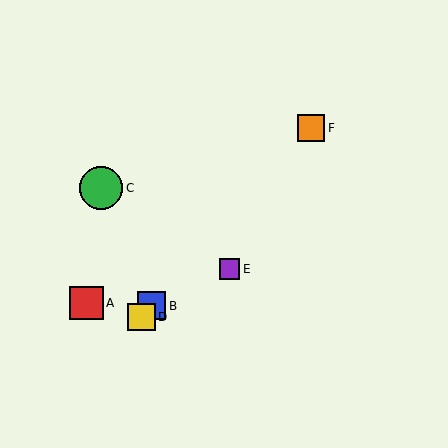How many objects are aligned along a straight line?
3 objects (B, D, F) are aligned along a straight line.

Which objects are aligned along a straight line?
Objects B, D, F are aligned along a straight line.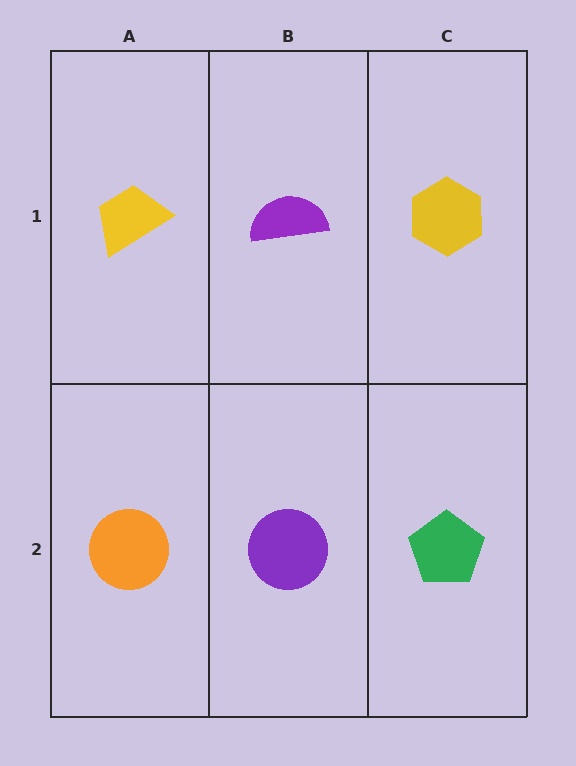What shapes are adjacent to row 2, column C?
A yellow hexagon (row 1, column C), a purple circle (row 2, column B).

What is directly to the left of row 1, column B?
A yellow trapezoid.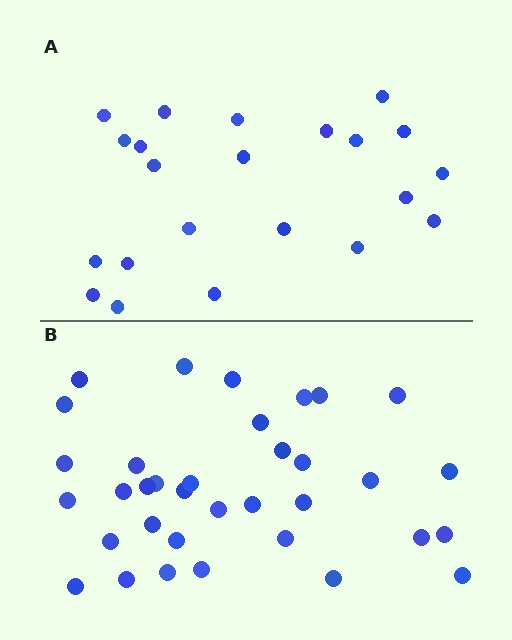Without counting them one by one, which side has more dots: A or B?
Region B (the bottom region) has more dots.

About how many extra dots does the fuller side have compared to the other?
Region B has approximately 15 more dots than region A.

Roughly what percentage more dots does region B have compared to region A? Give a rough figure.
About 60% more.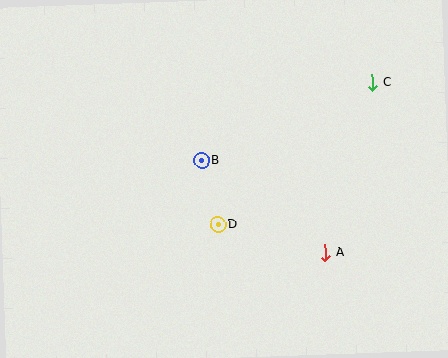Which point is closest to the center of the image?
Point B at (202, 160) is closest to the center.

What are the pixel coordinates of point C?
Point C is at (372, 83).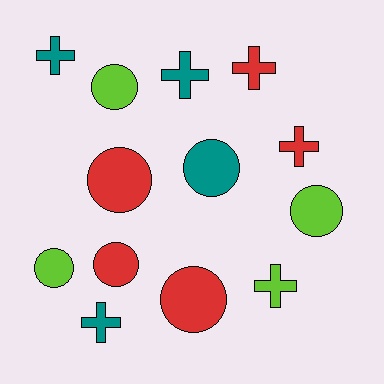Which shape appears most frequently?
Circle, with 7 objects.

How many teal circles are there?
There is 1 teal circle.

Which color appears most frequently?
Red, with 5 objects.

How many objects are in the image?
There are 13 objects.